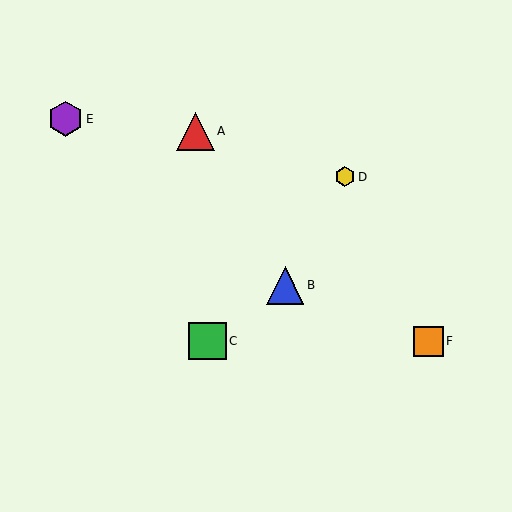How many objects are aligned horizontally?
2 objects (C, F) are aligned horizontally.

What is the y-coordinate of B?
Object B is at y≈285.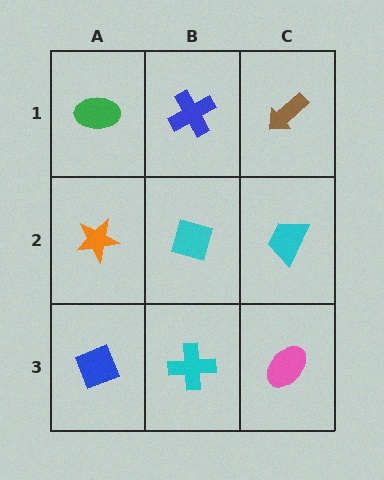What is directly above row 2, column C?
A brown arrow.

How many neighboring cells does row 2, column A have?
3.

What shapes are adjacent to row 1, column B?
A cyan diamond (row 2, column B), a green ellipse (row 1, column A), a brown arrow (row 1, column C).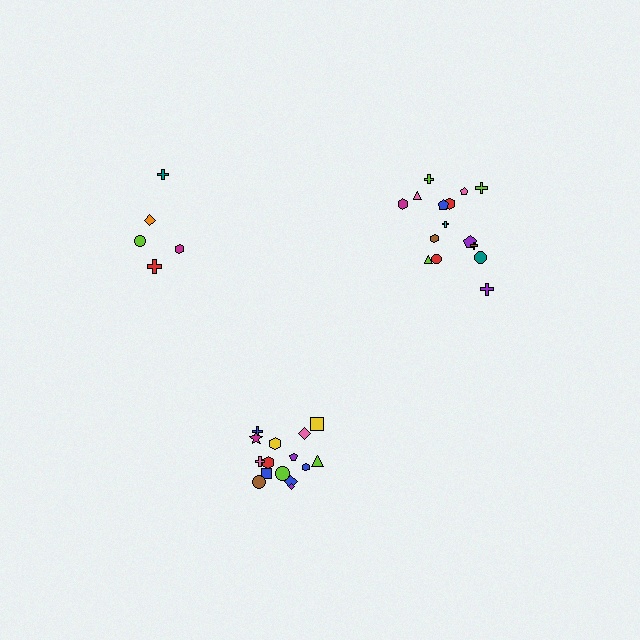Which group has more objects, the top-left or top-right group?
The top-right group.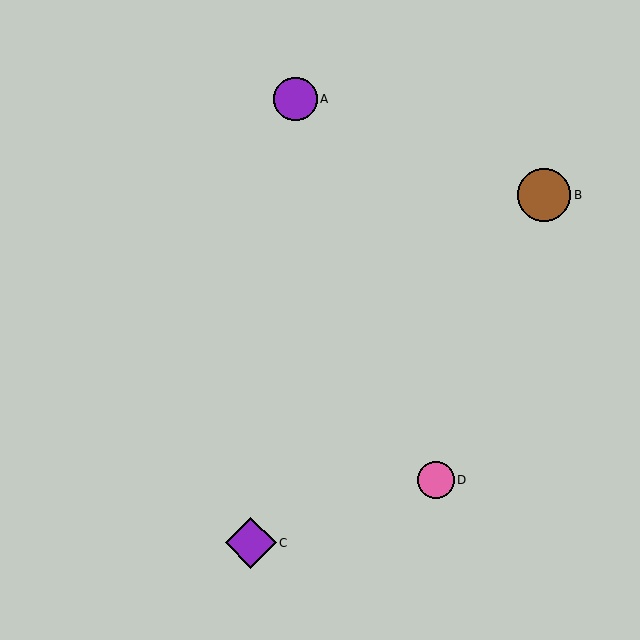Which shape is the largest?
The brown circle (labeled B) is the largest.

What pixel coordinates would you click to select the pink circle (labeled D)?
Click at (436, 480) to select the pink circle D.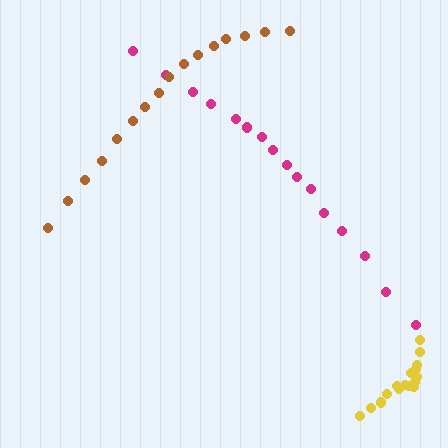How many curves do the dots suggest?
There are 3 distinct paths.